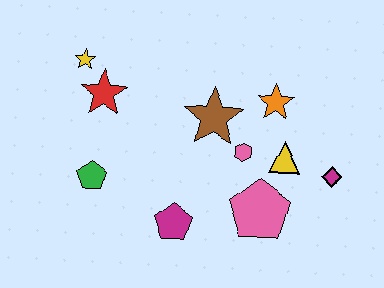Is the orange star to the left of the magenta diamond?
Yes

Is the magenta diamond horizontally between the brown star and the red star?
No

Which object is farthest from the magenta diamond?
The yellow star is farthest from the magenta diamond.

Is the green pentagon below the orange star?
Yes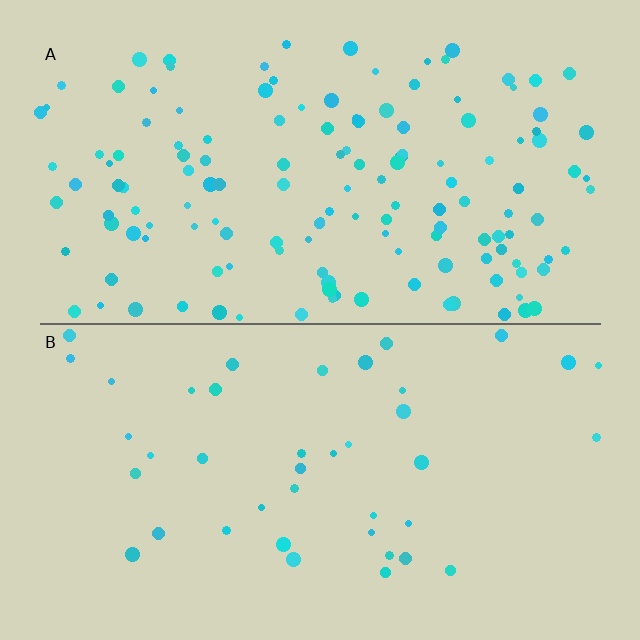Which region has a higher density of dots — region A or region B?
A (the top).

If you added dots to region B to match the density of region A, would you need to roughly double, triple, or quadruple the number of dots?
Approximately triple.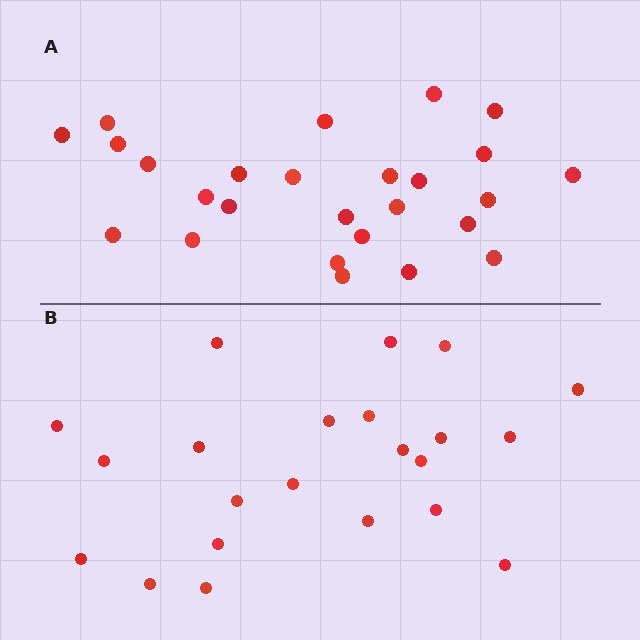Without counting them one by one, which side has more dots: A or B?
Region A (the top region) has more dots.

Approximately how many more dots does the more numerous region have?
Region A has about 4 more dots than region B.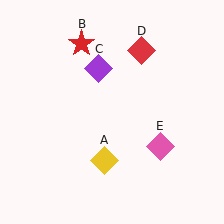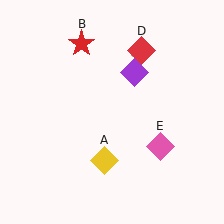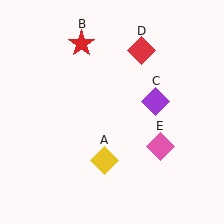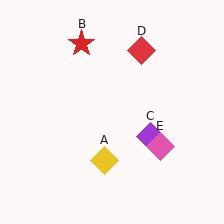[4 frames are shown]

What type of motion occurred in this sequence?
The purple diamond (object C) rotated clockwise around the center of the scene.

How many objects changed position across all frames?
1 object changed position: purple diamond (object C).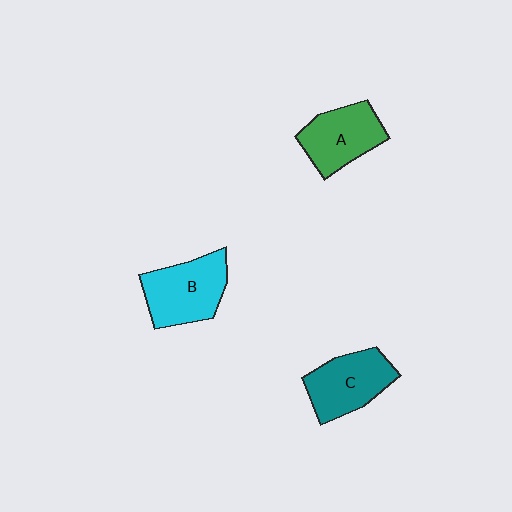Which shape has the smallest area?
Shape A (green).